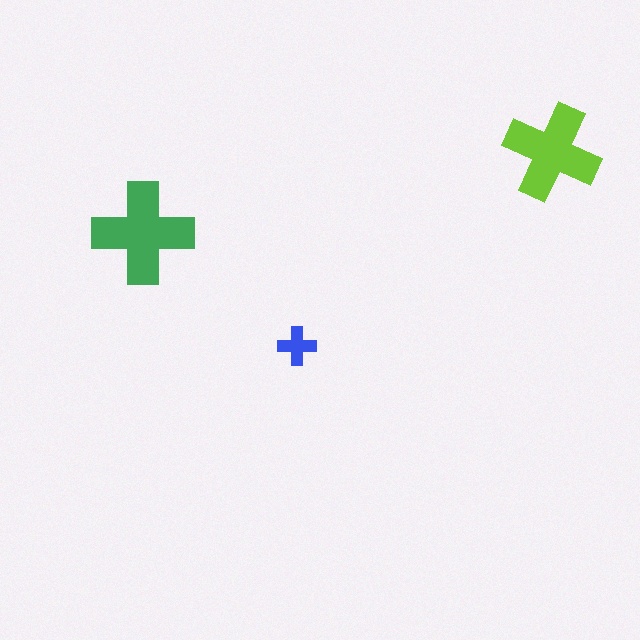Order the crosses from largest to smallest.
the green one, the lime one, the blue one.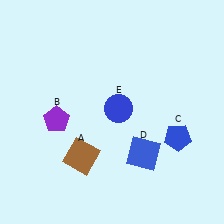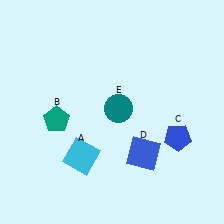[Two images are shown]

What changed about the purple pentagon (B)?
In Image 1, B is purple. In Image 2, it changed to teal.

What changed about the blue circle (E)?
In Image 1, E is blue. In Image 2, it changed to teal.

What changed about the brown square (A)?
In Image 1, A is brown. In Image 2, it changed to cyan.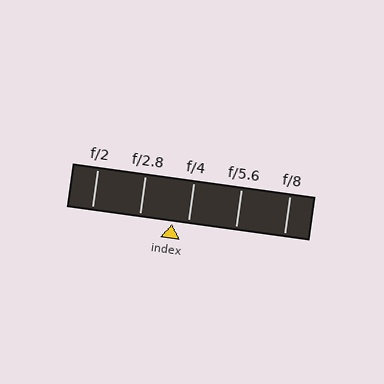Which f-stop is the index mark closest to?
The index mark is closest to f/4.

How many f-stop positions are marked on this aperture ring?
There are 5 f-stop positions marked.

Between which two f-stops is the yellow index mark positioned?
The index mark is between f/2.8 and f/4.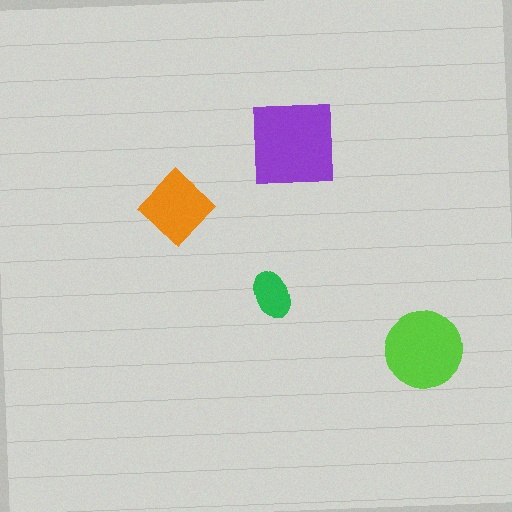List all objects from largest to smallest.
The purple square, the lime circle, the orange diamond, the green ellipse.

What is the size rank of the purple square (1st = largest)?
1st.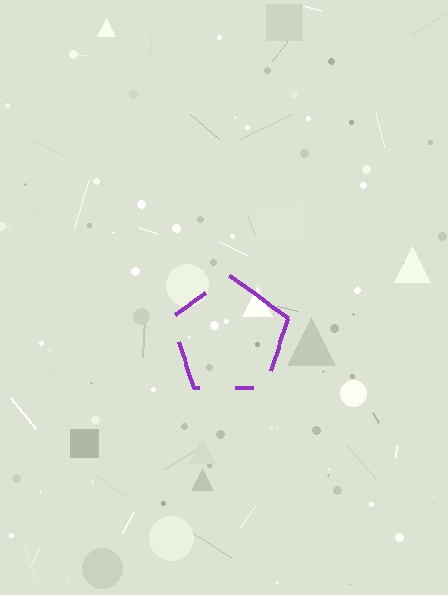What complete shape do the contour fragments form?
The contour fragments form a pentagon.